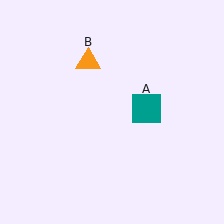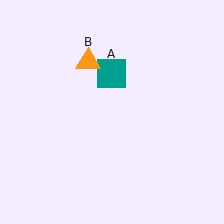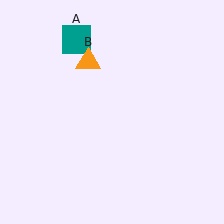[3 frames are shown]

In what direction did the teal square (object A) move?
The teal square (object A) moved up and to the left.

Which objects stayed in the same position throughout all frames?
Orange triangle (object B) remained stationary.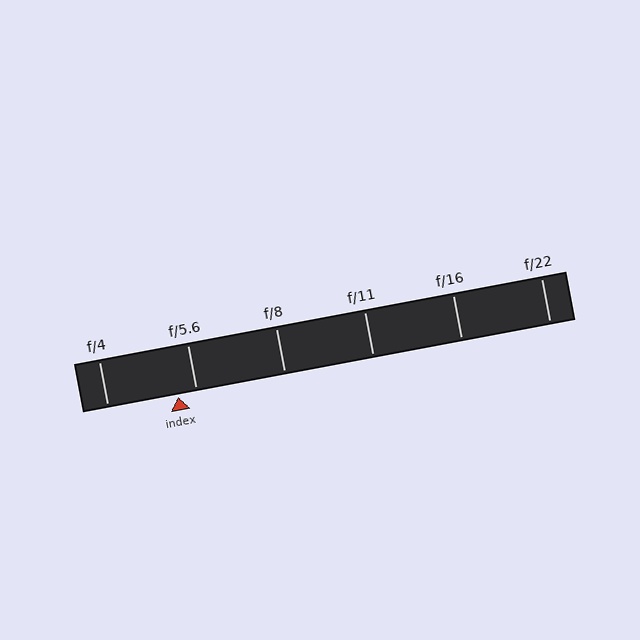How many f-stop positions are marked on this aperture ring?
There are 6 f-stop positions marked.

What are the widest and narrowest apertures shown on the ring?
The widest aperture shown is f/4 and the narrowest is f/22.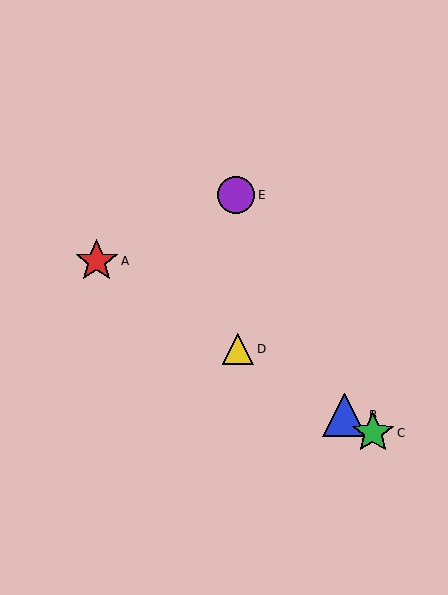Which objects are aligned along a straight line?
Objects A, B, C, D are aligned along a straight line.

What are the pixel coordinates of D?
Object D is at (238, 349).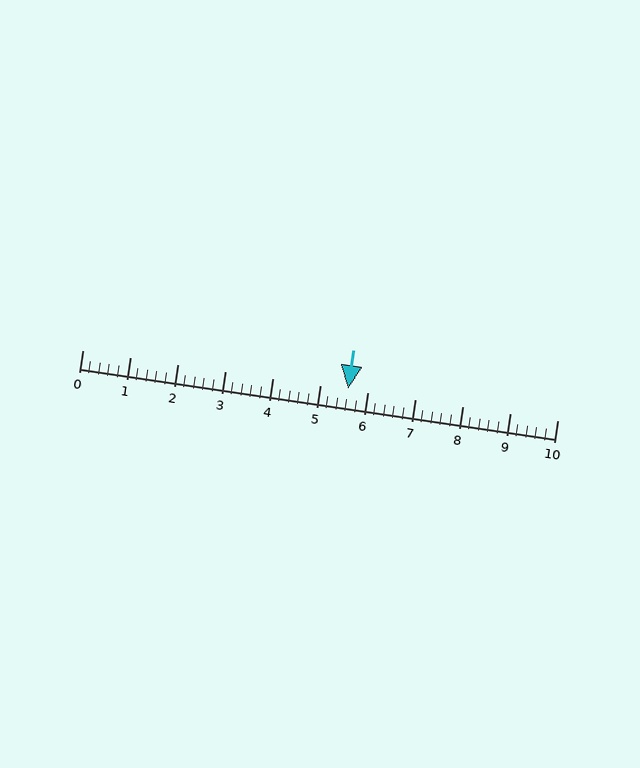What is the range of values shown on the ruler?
The ruler shows values from 0 to 10.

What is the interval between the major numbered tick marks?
The major tick marks are spaced 1 units apart.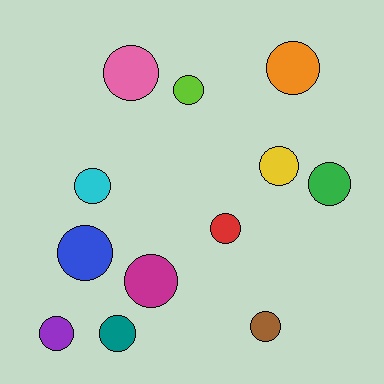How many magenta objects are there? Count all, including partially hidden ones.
There is 1 magenta object.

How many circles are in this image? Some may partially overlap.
There are 12 circles.